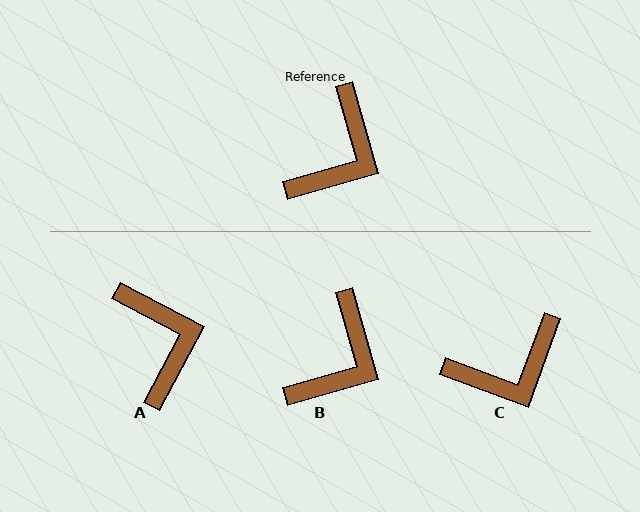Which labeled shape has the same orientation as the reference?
B.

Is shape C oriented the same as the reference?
No, it is off by about 36 degrees.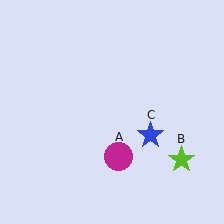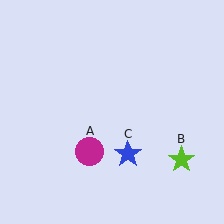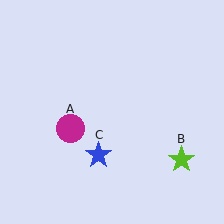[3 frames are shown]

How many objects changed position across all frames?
2 objects changed position: magenta circle (object A), blue star (object C).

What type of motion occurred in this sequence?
The magenta circle (object A), blue star (object C) rotated clockwise around the center of the scene.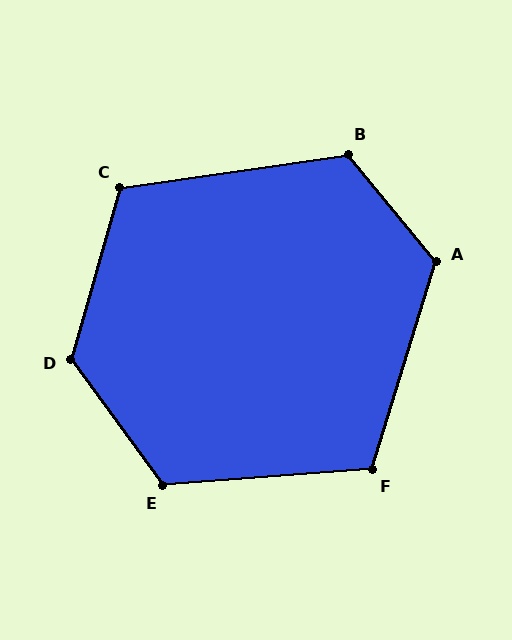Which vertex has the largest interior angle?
D, at approximately 128 degrees.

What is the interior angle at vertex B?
Approximately 121 degrees (obtuse).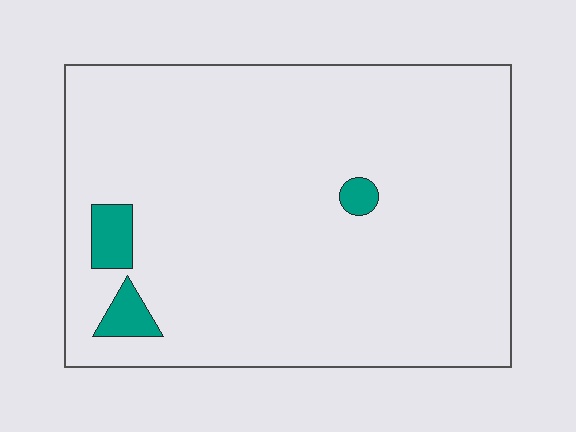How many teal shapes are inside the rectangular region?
3.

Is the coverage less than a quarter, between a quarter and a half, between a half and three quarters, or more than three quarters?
Less than a quarter.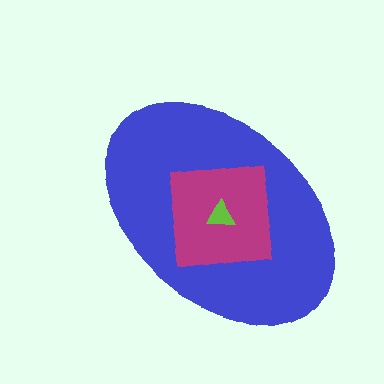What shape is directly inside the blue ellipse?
The magenta square.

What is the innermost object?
The lime triangle.